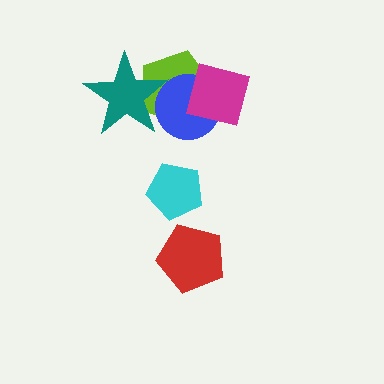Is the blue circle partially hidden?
Yes, it is partially covered by another shape.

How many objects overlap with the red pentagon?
0 objects overlap with the red pentagon.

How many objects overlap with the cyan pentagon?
0 objects overlap with the cyan pentagon.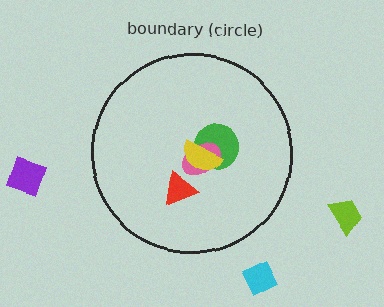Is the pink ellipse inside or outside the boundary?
Inside.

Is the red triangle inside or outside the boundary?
Inside.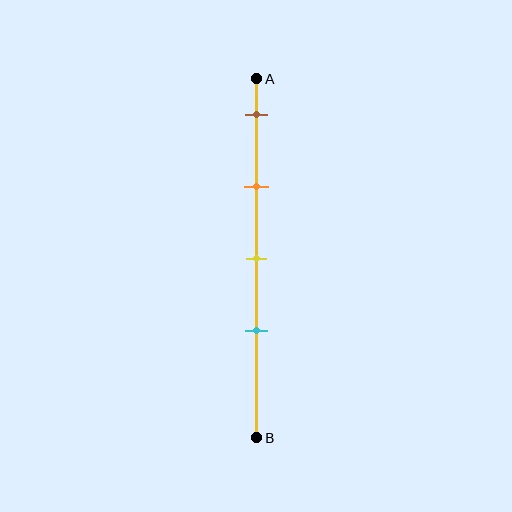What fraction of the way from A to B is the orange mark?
The orange mark is approximately 30% (0.3) of the way from A to B.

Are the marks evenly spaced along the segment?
Yes, the marks are approximately evenly spaced.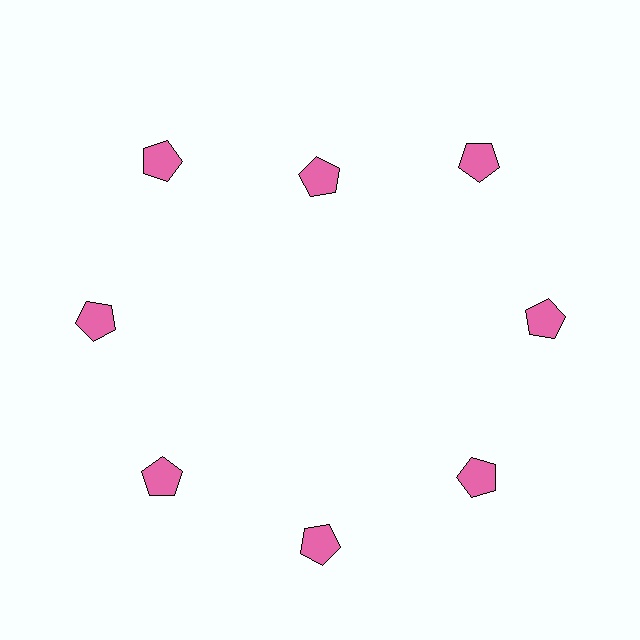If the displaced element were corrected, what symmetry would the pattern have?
It would have 8-fold rotational symmetry — the pattern would map onto itself every 45 degrees.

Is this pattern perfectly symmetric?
No. The 8 pink pentagons are arranged in a ring, but one element near the 12 o'clock position is pulled inward toward the center, breaking the 8-fold rotational symmetry.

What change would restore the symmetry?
The symmetry would be restored by moving it outward, back onto the ring so that all 8 pentagons sit at equal angles and equal distance from the center.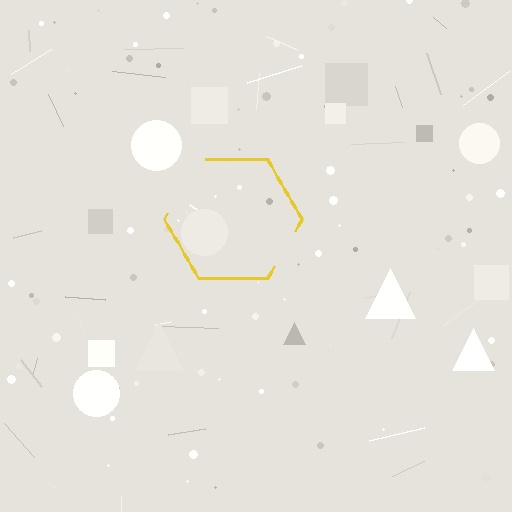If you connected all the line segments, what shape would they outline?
They would outline a hexagon.